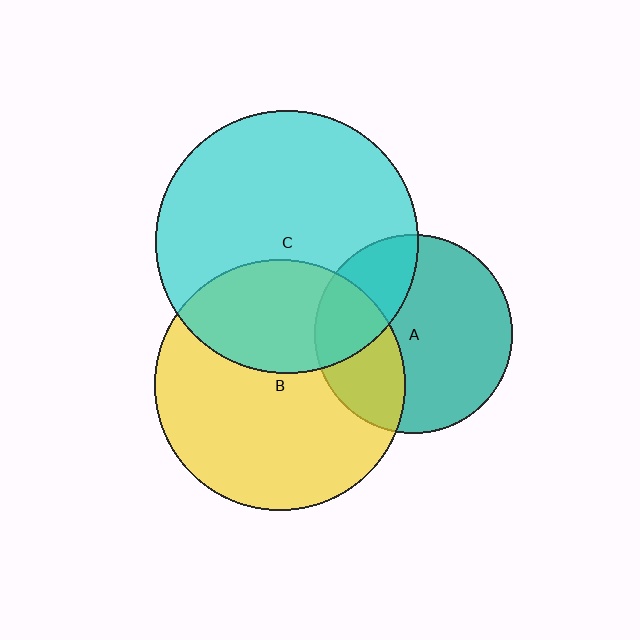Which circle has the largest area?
Circle C (cyan).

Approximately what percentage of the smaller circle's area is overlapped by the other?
Approximately 25%.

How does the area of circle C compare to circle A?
Approximately 1.8 times.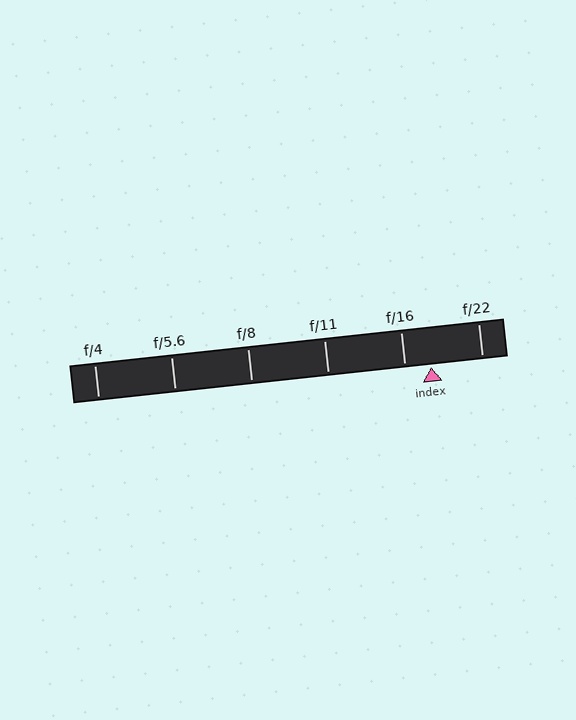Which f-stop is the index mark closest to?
The index mark is closest to f/16.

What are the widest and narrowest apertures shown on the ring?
The widest aperture shown is f/4 and the narrowest is f/22.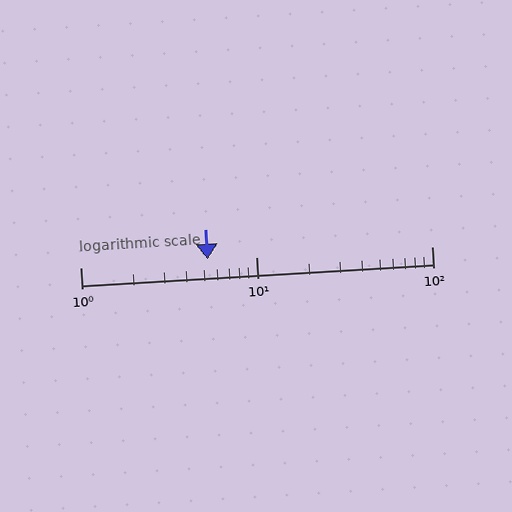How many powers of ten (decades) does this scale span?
The scale spans 2 decades, from 1 to 100.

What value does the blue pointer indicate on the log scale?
The pointer indicates approximately 5.3.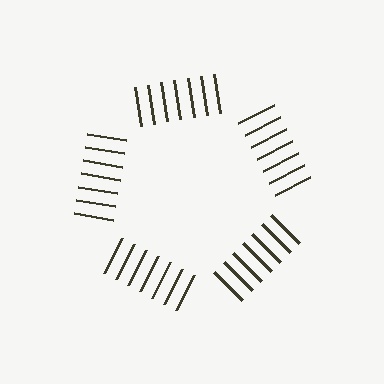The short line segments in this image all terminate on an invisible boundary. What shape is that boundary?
An illusory pentagon — the line segments terminate on its edges but no continuous stroke is drawn.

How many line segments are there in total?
35 — 7 along each of the 5 edges.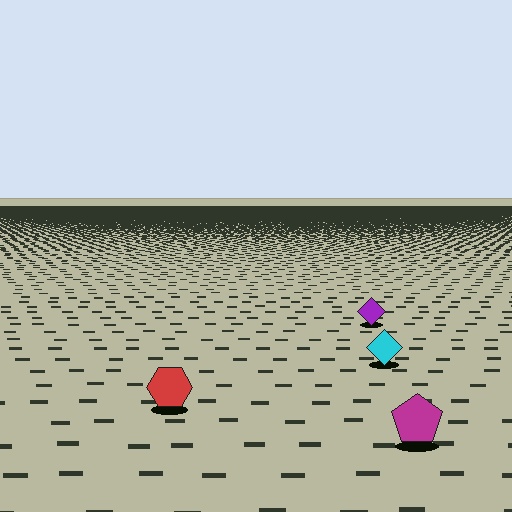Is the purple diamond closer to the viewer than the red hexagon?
No. The red hexagon is closer — you can tell from the texture gradient: the ground texture is coarser near it.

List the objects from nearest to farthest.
From nearest to farthest: the magenta pentagon, the red hexagon, the cyan diamond, the purple diamond.